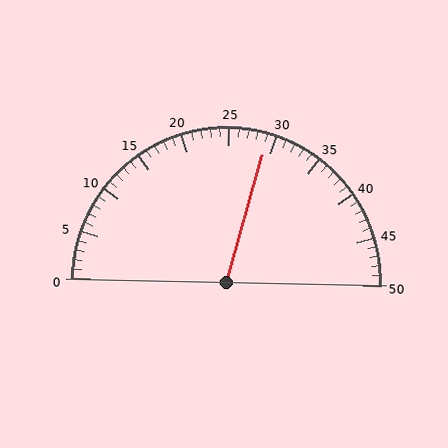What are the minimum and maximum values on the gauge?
The gauge ranges from 0 to 50.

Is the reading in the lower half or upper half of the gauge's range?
The reading is in the upper half of the range (0 to 50).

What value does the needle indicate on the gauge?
The needle indicates approximately 29.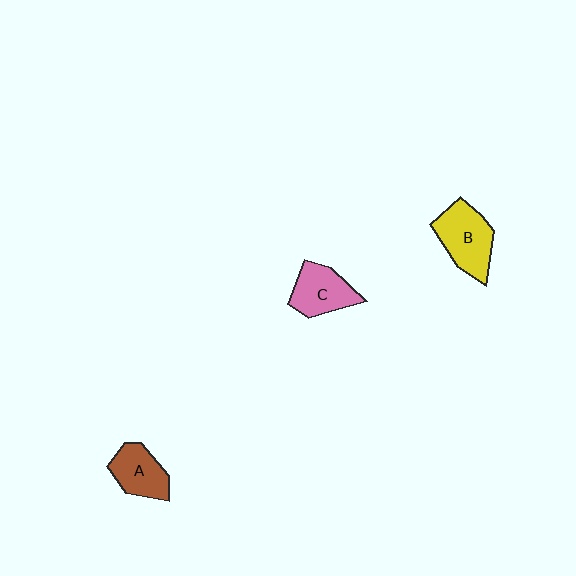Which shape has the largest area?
Shape B (yellow).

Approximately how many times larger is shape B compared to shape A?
Approximately 1.3 times.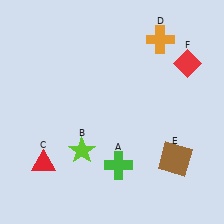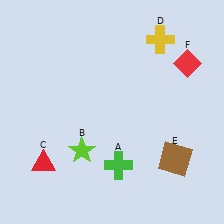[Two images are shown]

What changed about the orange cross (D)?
In Image 1, D is orange. In Image 2, it changed to yellow.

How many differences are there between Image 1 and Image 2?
There is 1 difference between the two images.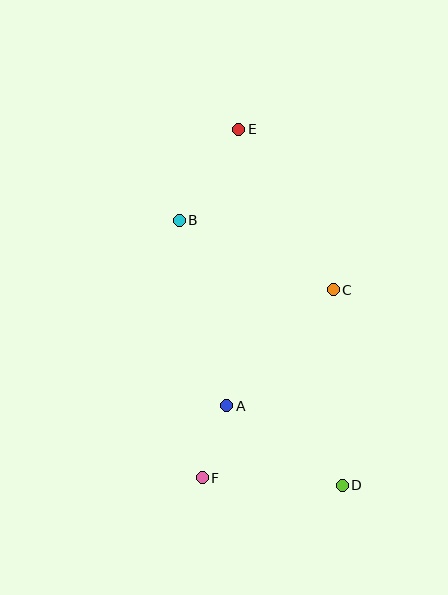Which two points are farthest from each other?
Points D and E are farthest from each other.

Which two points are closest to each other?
Points A and F are closest to each other.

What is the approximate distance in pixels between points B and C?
The distance between B and C is approximately 169 pixels.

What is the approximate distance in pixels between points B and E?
The distance between B and E is approximately 109 pixels.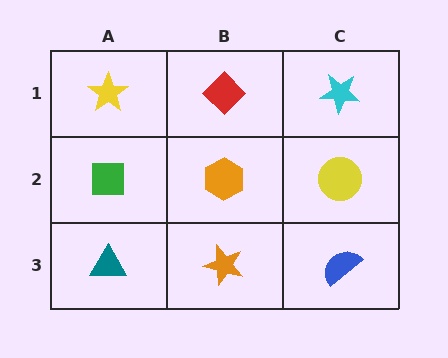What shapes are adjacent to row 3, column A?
A green square (row 2, column A), an orange star (row 3, column B).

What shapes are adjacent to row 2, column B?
A red diamond (row 1, column B), an orange star (row 3, column B), a green square (row 2, column A), a yellow circle (row 2, column C).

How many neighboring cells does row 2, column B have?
4.